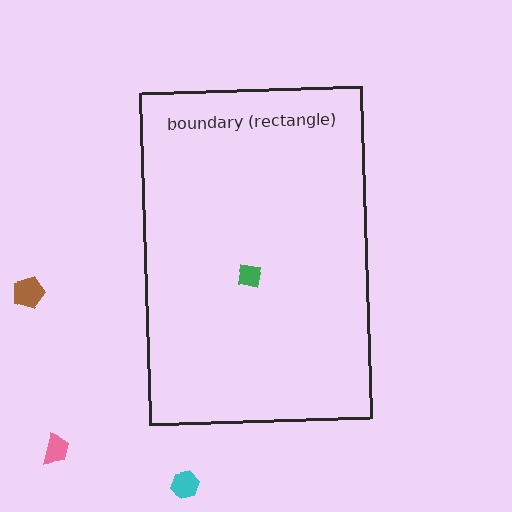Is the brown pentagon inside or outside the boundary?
Outside.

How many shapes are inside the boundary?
1 inside, 3 outside.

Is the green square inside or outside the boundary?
Inside.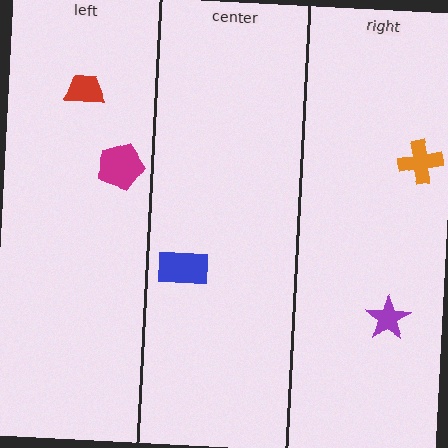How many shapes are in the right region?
2.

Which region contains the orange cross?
The right region.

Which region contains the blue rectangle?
The center region.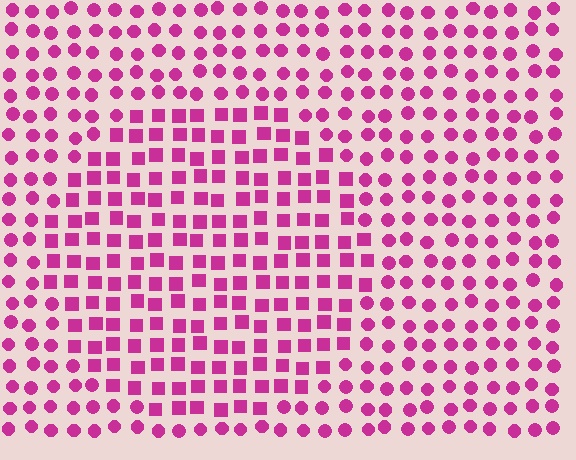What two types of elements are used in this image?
The image uses squares inside the circle region and circles outside it.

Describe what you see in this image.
The image is filled with small magenta elements arranged in a uniform grid. A circle-shaped region contains squares, while the surrounding area contains circles. The boundary is defined purely by the change in element shape.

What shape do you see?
I see a circle.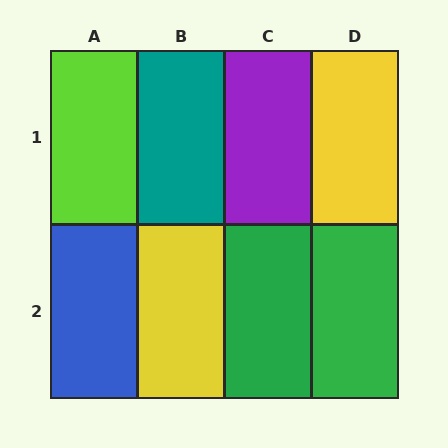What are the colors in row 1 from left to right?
Lime, teal, purple, yellow.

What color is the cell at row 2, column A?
Blue.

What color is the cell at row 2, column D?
Green.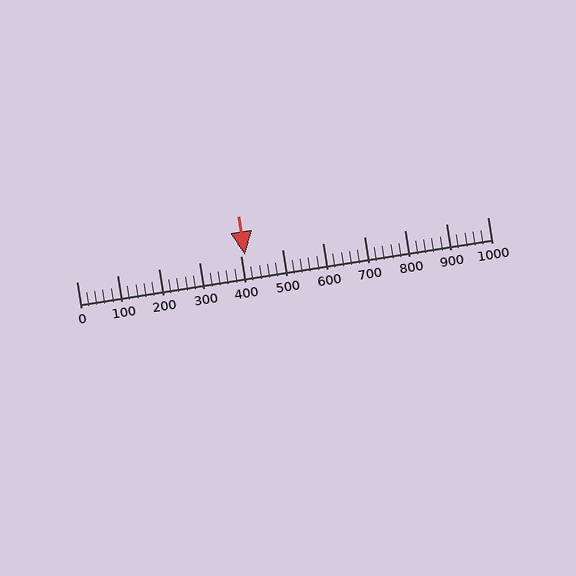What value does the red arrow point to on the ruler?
The red arrow points to approximately 409.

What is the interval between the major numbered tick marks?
The major tick marks are spaced 100 units apart.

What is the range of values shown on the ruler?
The ruler shows values from 0 to 1000.